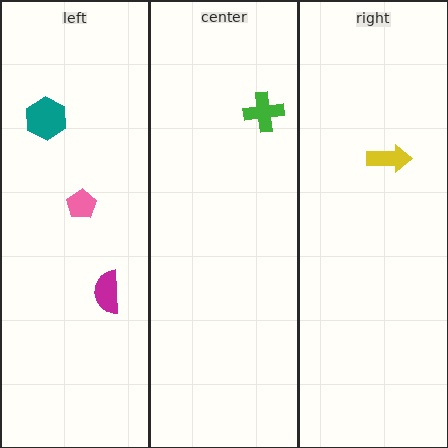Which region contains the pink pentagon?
The left region.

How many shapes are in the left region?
3.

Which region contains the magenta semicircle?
The left region.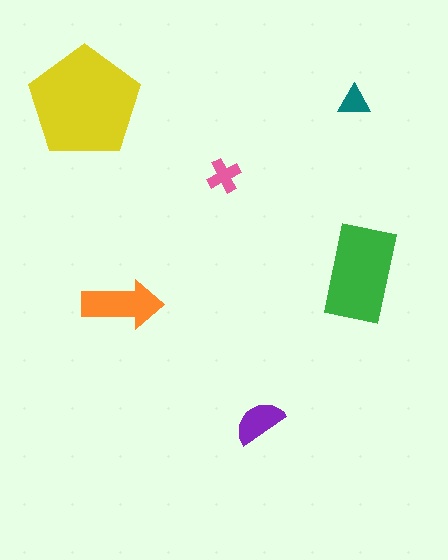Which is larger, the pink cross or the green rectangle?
The green rectangle.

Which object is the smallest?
The teal triangle.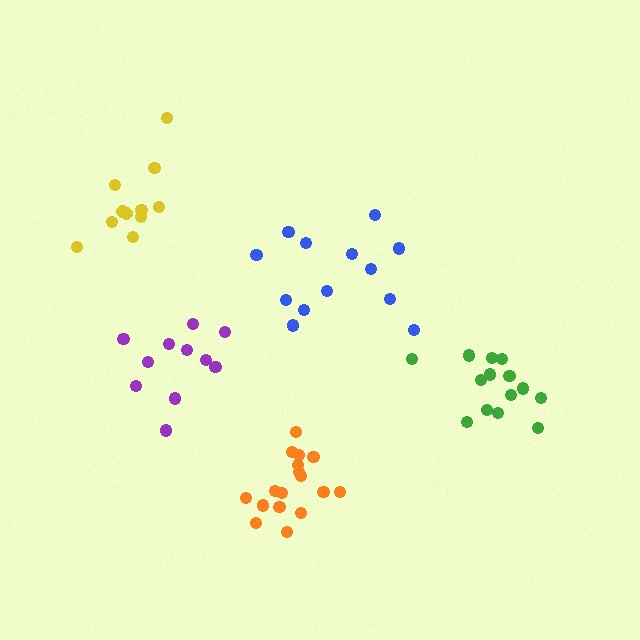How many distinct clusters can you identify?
There are 5 distinct clusters.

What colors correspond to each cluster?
The clusters are colored: orange, yellow, blue, green, purple.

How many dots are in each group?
Group 1: 17 dots, Group 2: 11 dots, Group 3: 13 dots, Group 4: 14 dots, Group 5: 11 dots (66 total).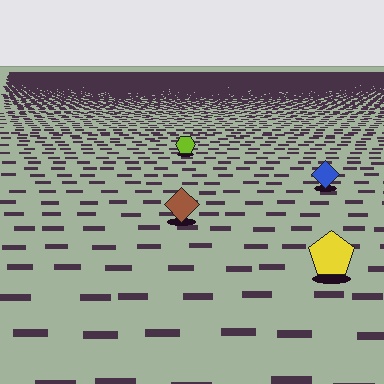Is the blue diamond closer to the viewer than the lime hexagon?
Yes. The blue diamond is closer — you can tell from the texture gradient: the ground texture is coarser near it.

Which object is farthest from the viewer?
The lime hexagon is farthest from the viewer. It appears smaller and the ground texture around it is denser.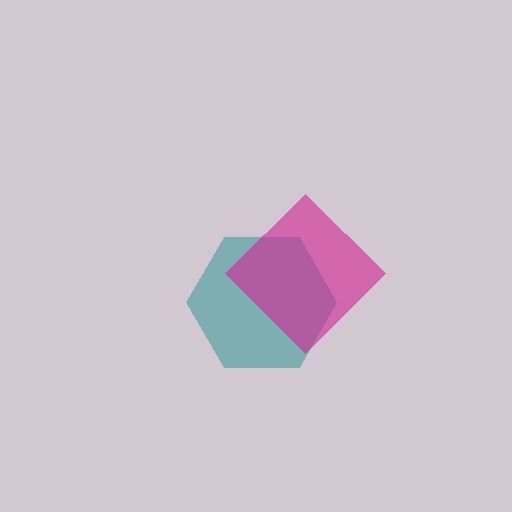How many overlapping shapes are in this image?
There are 2 overlapping shapes in the image.